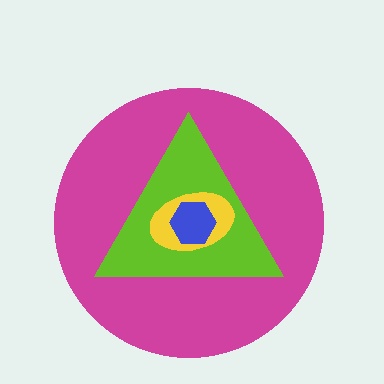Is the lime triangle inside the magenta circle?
Yes.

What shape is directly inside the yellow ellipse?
The blue hexagon.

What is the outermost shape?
The magenta circle.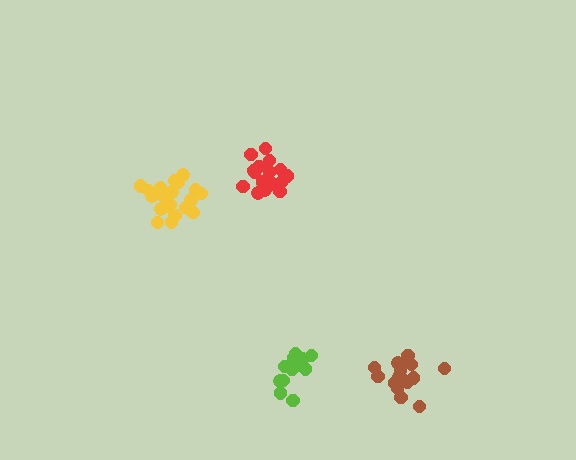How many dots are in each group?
Group 1: 17 dots, Group 2: 18 dots, Group 3: 16 dots, Group 4: 21 dots (72 total).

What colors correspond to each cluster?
The clusters are colored: red, brown, lime, yellow.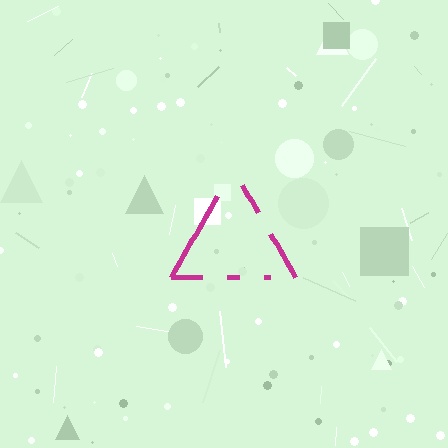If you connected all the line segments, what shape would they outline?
They would outline a triangle.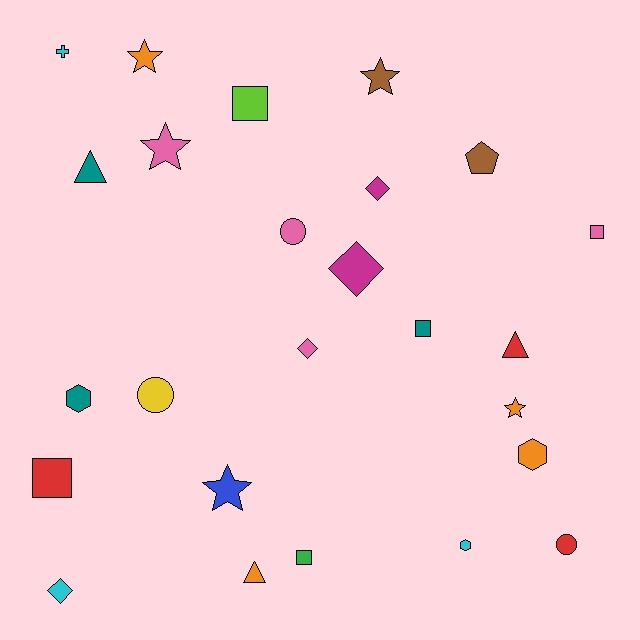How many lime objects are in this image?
There is 1 lime object.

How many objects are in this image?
There are 25 objects.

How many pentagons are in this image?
There is 1 pentagon.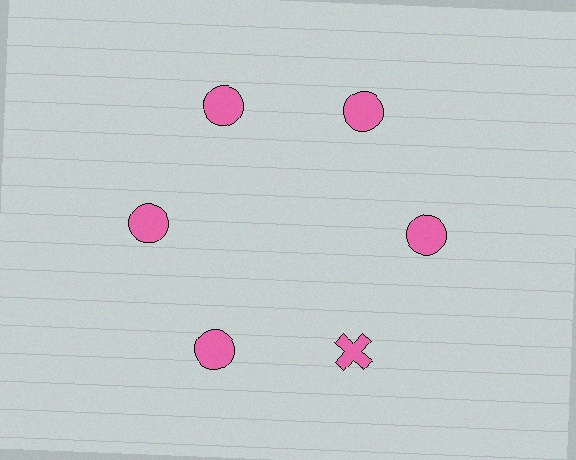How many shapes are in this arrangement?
There are 6 shapes arranged in a ring pattern.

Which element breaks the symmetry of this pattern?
The pink cross at roughly the 5 o'clock position breaks the symmetry. All other shapes are pink circles.